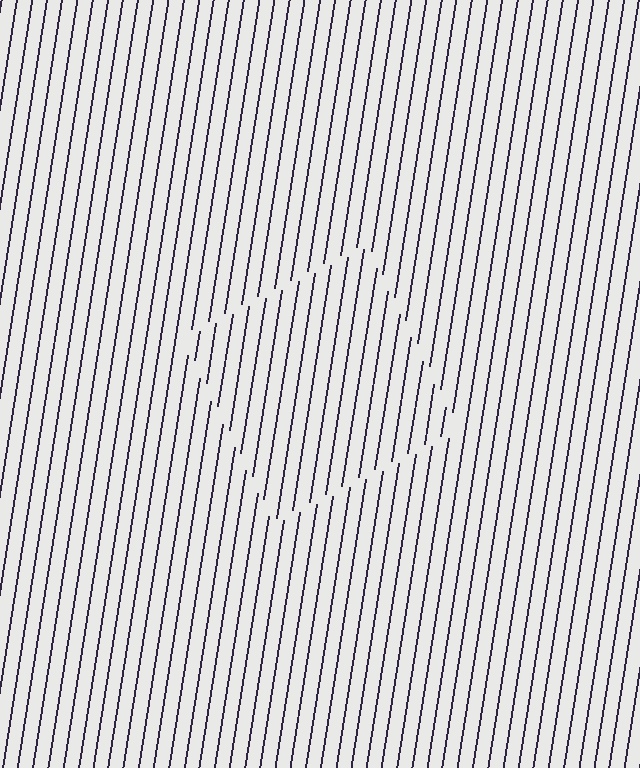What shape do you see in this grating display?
An illusory square. The interior of the shape contains the same grating, shifted by half a period — the contour is defined by the phase discontinuity where line-ends from the inner and outer gratings abut.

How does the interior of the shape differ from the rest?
The interior of the shape contains the same grating, shifted by half a period — the contour is defined by the phase discontinuity where line-ends from the inner and outer gratings abut.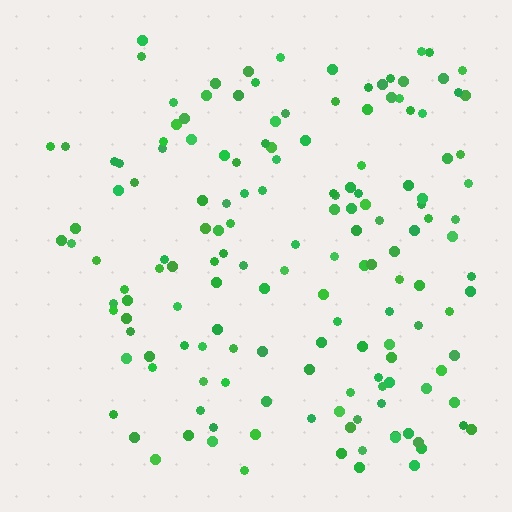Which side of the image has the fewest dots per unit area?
The left.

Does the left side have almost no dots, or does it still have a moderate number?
Still a moderate number, just noticeably fewer than the right.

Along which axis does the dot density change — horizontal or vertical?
Horizontal.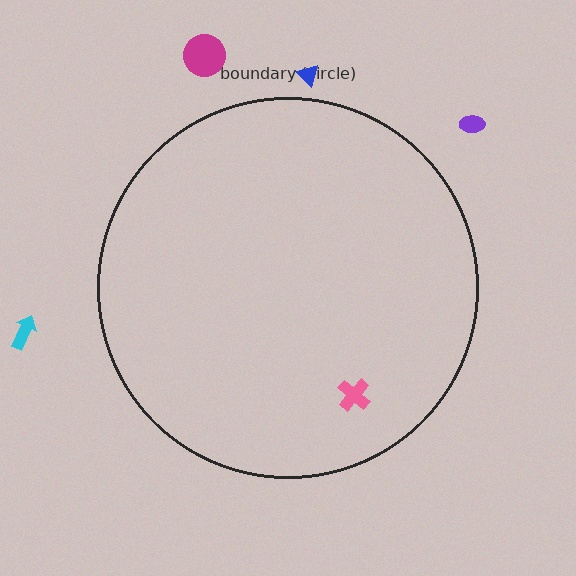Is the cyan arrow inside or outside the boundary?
Outside.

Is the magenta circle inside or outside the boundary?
Outside.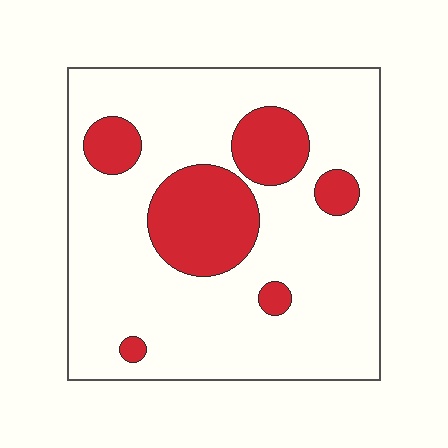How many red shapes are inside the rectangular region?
6.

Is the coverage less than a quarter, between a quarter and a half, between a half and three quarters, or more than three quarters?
Less than a quarter.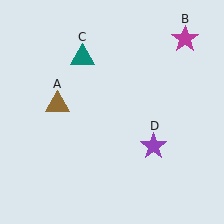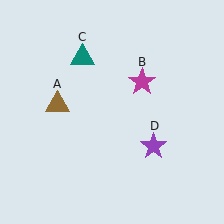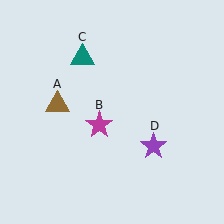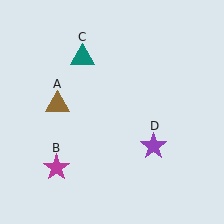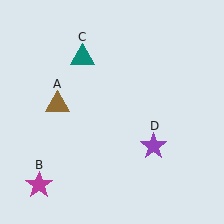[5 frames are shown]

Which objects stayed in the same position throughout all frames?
Brown triangle (object A) and teal triangle (object C) and purple star (object D) remained stationary.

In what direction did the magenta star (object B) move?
The magenta star (object B) moved down and to the left.